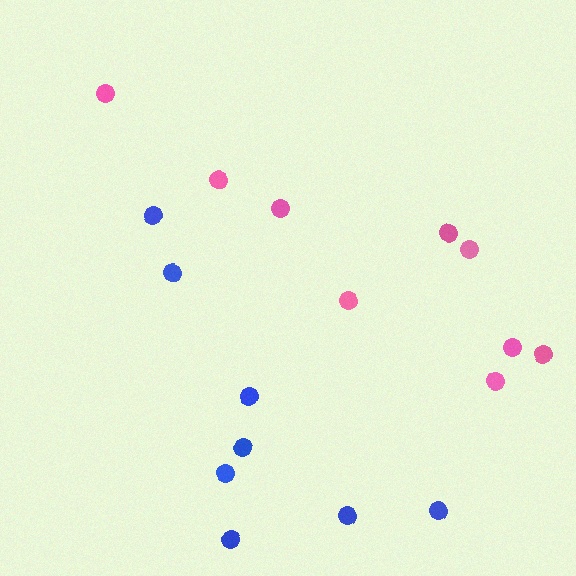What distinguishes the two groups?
There are 2 groups: one group of blue circles (8) and one group of pink circles (9).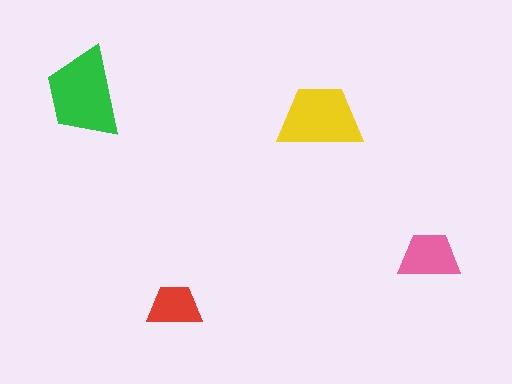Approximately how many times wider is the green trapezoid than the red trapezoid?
About 1.5 times wider.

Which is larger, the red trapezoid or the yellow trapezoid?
The yellow one.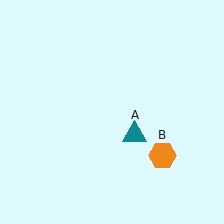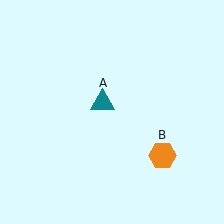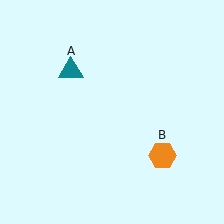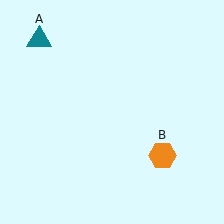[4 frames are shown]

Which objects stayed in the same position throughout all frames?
Orange hexagon (object B) remained stationary.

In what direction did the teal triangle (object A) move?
The teal triangle (object A) moved up and to the left.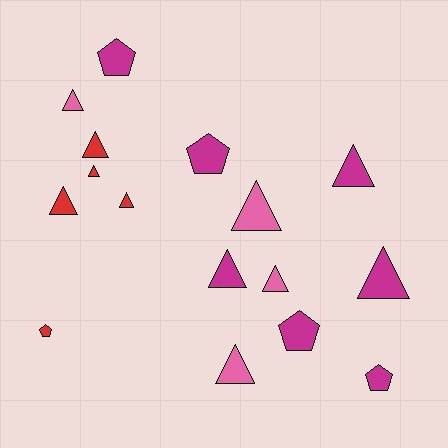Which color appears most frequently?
Magenta, with 7 objects.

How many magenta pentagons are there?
There are 4 magenta pentagons.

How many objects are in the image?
There are 16 objects.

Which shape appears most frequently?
Triangle, with 11 objects.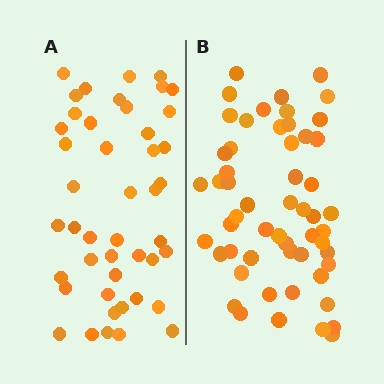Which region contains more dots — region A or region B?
Region B (the right region) has more dots.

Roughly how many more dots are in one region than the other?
Region B has roughly 10 or so more dots than region A.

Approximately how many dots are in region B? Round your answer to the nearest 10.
About 60 dots. (The exact count is 55, which rounds to 60.)